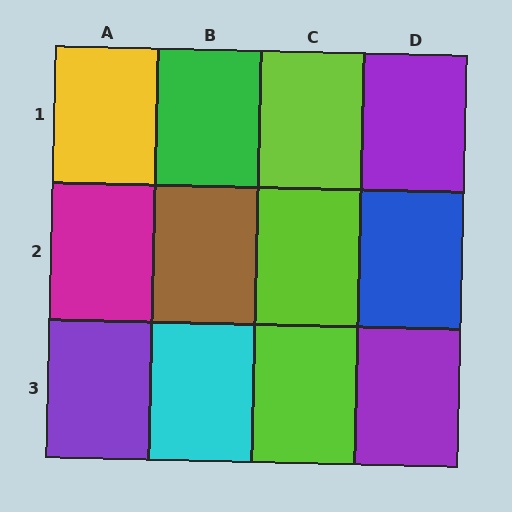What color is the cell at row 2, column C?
Lime.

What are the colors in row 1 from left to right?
Yellow, green, lime, purple.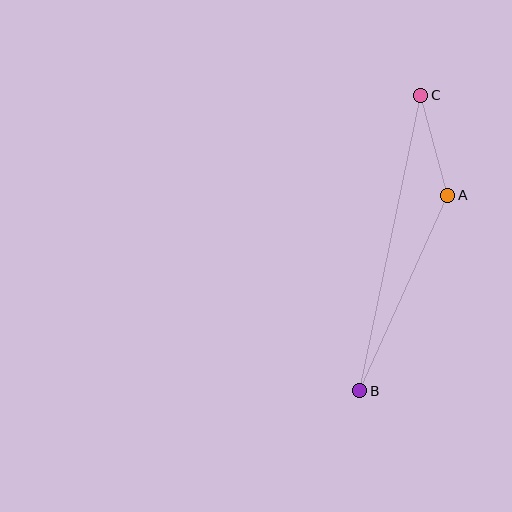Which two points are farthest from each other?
Points B and C are farthest from each other.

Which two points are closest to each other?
Points A and C are closest to each other.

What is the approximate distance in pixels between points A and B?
The distance between A and B is approximately 215 pixels.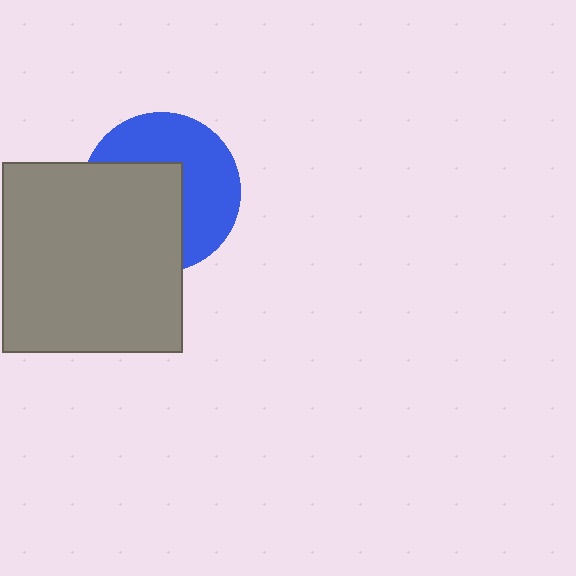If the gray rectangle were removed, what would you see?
You would see the complete blue circle.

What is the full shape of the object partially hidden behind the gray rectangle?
The partially hidden object is a blue circle.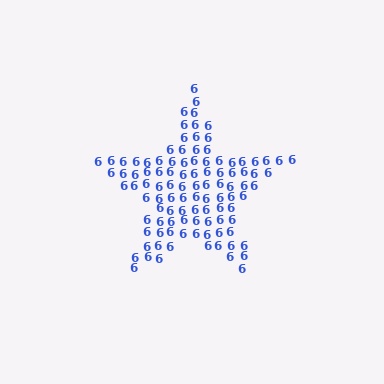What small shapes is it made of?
It is made of small digit 6's.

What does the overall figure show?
The overall figure shows a star.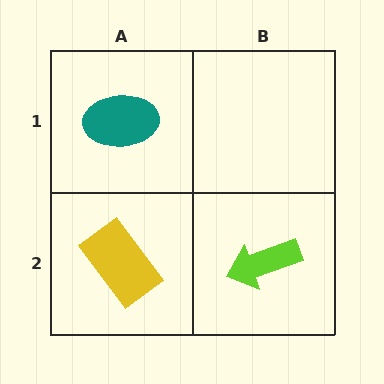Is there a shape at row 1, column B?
No, that cell is empty.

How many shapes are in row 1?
1 shape.